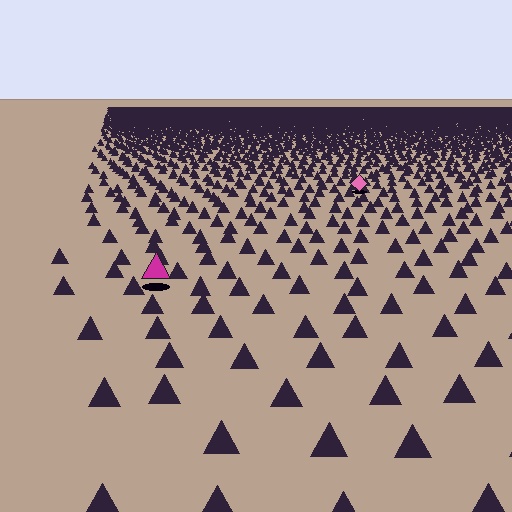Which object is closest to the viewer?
The magenta triangle is closest. The texture marks near it are larger and more spread out.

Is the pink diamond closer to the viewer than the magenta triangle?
No. The magenta triangle is closer — you can tell from the texture gradient: the ground texture is coarser near it.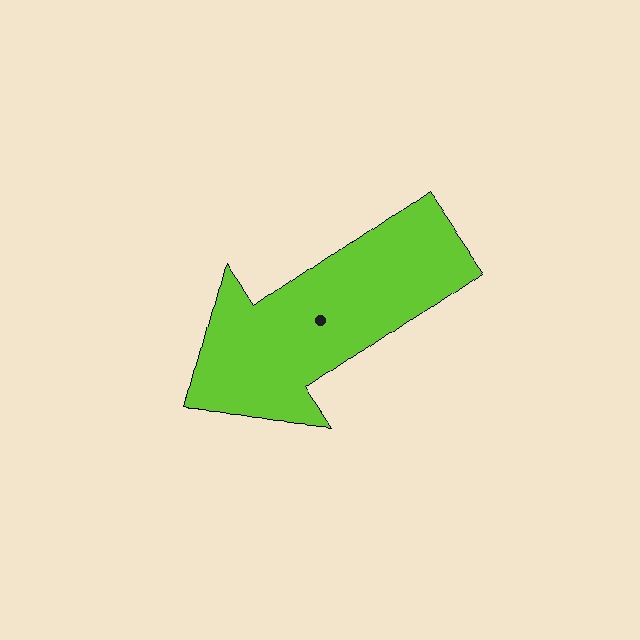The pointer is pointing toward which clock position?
Roughly 8 o'clock.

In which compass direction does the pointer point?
Southwest.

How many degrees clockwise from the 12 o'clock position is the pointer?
Approximately 235 degrees.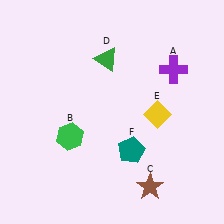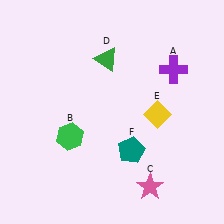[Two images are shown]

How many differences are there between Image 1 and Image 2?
There is 1 difference between the two images.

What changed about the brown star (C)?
In Image 1, C is brown. In Image 2, it changed to pink.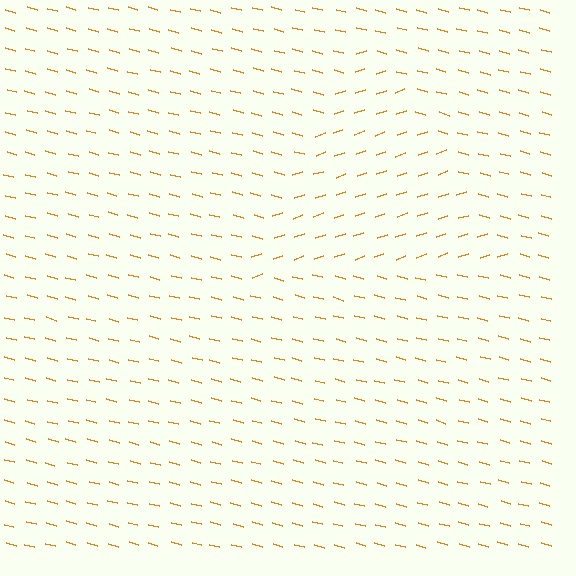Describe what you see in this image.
The image is filled with small orange line segments. A triangle region in the image has lines oriented differently from the surrounding lines, creating a visible texture boundary.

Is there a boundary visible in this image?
Yes, there is a texture boundary formed by a change in line orientation.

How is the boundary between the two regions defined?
The boundary is defined purely by a change in line orientation (approximately 34 degrees difference). All lines are the same color and thickness.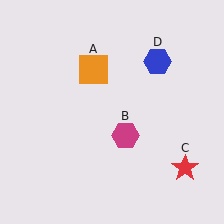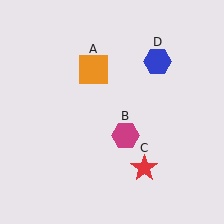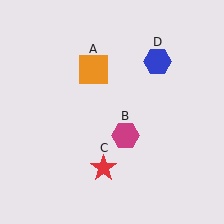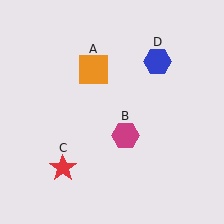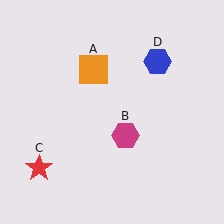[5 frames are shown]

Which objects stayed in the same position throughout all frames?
Orange square (object A) and magenta hexagon (object B) and blue hexagon (object D) remained stationary.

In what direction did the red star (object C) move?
The red star (object C) moved left.